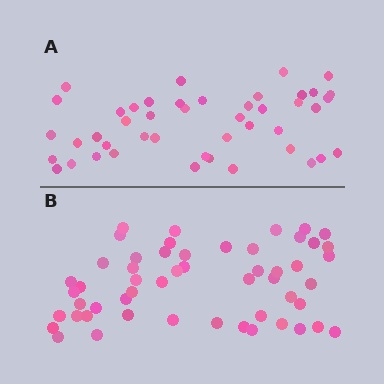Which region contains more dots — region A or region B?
Region B (the bottom region) has more dots.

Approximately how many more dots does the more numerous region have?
Region B has roughly 8 or so more dots than region A.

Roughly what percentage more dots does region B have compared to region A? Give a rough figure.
About 20% more.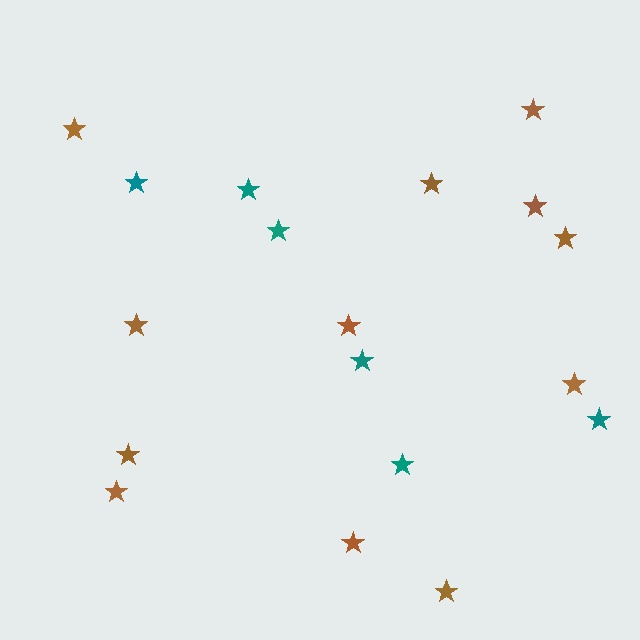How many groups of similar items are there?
There are 2 groups: one group of brown stars (12) and one group of teal stars (6).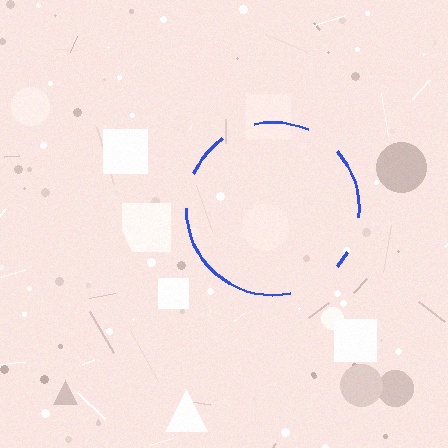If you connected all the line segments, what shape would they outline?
They would outline a circle.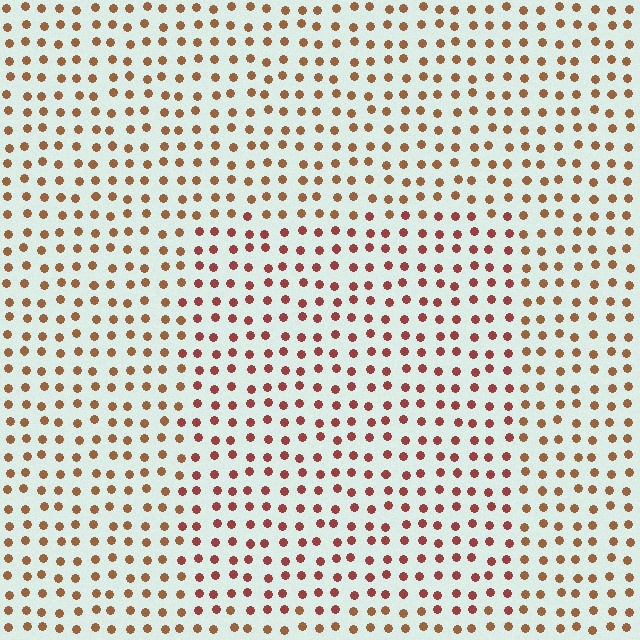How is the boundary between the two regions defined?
The boundary is defined purely by a slight shift in hue (about 26 degrees). Spacing, size, and orientation are identical on both sides.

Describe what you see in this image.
The image is filled with small brown elements in a uniform arrangement. A rectangle-shaped region is visible where the elements are tinted to a slightly different hue, forming a subtle color boundary.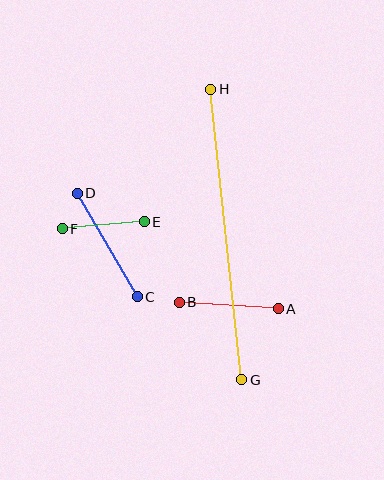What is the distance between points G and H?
The distance is approximately 292 pixels.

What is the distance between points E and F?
The distance is approximately 82 pixels.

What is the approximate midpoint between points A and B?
The midpoint is at approximately (229, 305) pixels.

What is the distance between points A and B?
The distance is approximately 99 pixels.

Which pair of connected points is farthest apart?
Points G and H are farthest apart.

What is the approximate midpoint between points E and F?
The midpoint is at approximately (103, 225) pixels.